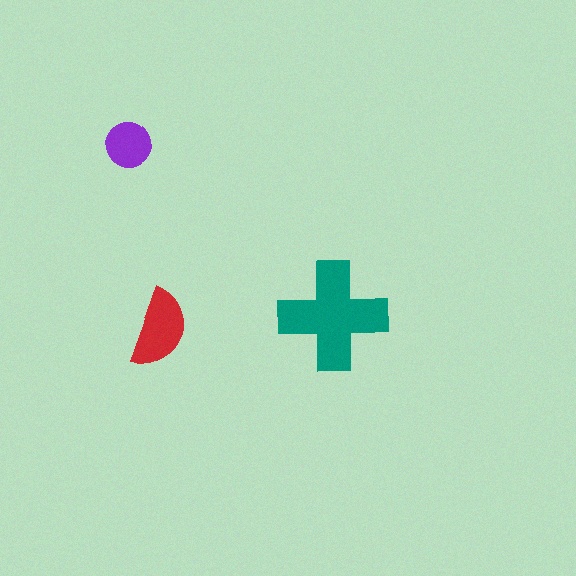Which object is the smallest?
The purple circle.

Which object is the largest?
The teal cross.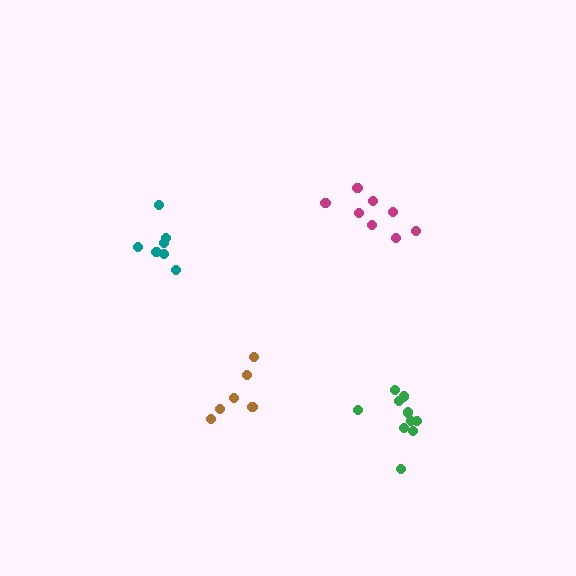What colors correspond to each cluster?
The clusters are colored: teal, magenta, brown, green.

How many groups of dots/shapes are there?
There are 4 groups.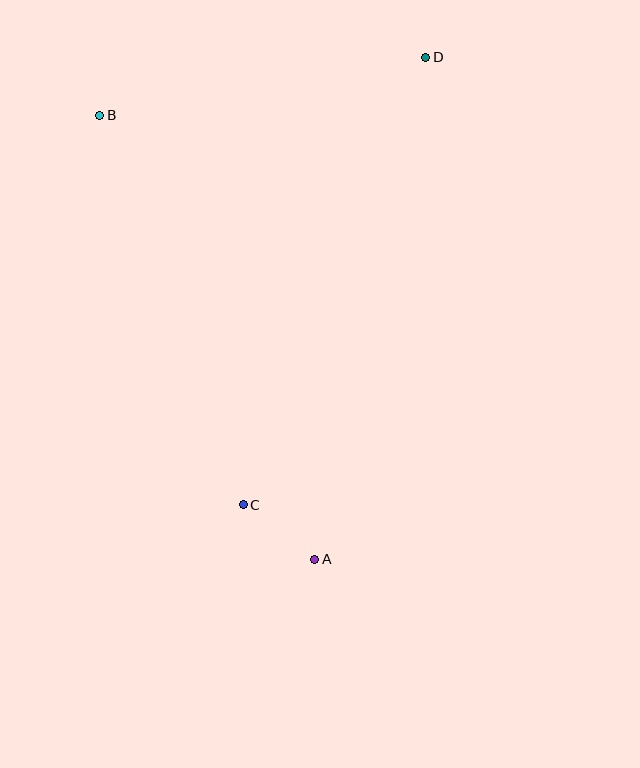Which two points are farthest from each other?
Points A and D are farthest from each other.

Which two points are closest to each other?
Points A and C are closest to each other.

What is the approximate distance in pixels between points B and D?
The distance between B and D is approximately 331 pixels.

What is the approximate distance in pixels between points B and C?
The distance between B and C is approximately 415 pixels.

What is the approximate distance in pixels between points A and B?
The distance between A and B is approximately 493 pixels.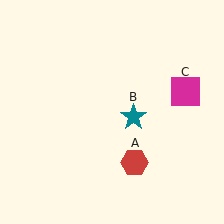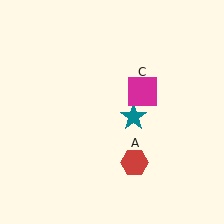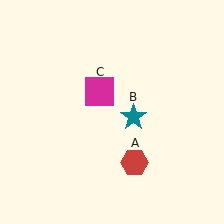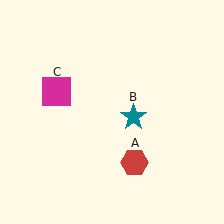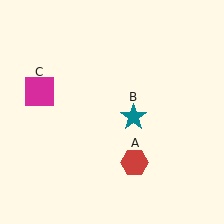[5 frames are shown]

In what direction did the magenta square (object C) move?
The magenta square (object C) moved left.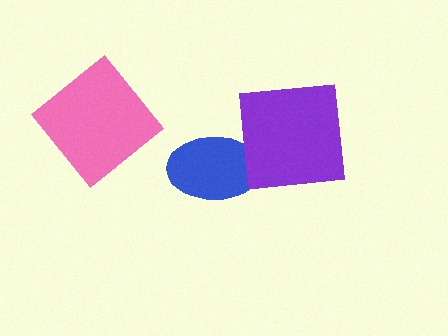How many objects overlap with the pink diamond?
0 objects overlap with the pink diamond.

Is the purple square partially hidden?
No, no other shape covers it.